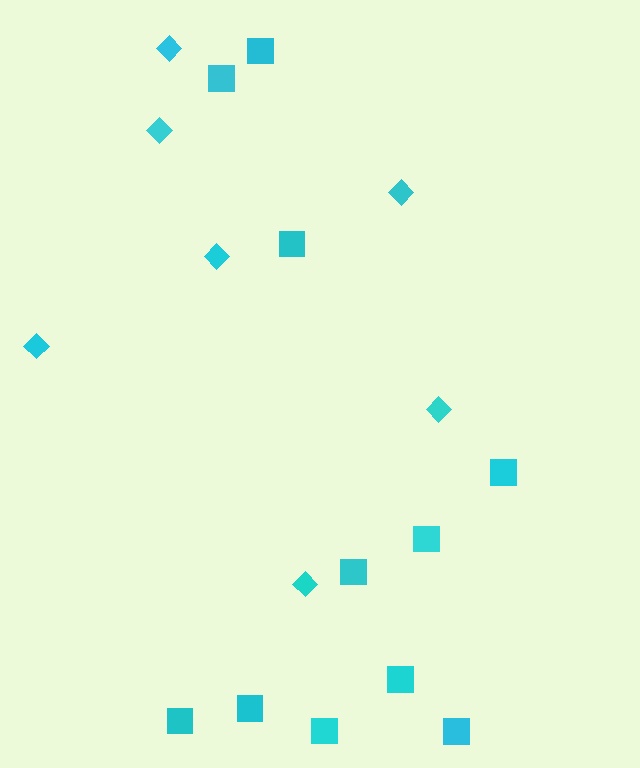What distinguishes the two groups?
There are 2 groups: one group of squares (11) and one group of diamonds (7).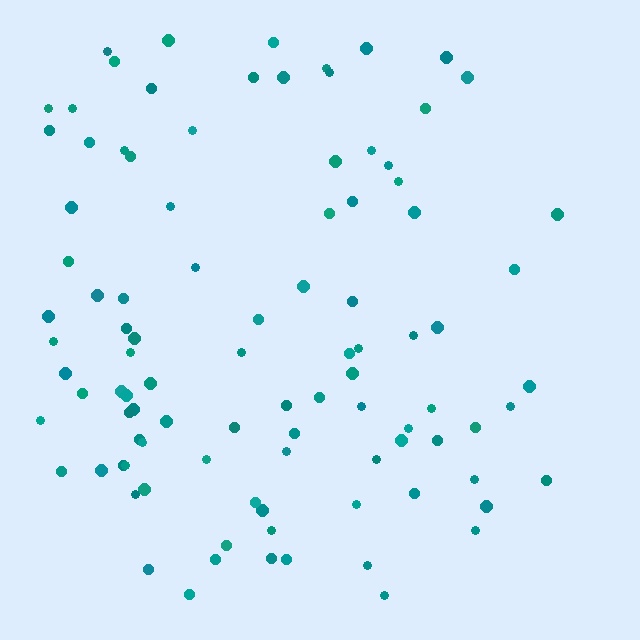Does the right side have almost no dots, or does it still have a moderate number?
Still a moderate number, just noticeably fewer than the left.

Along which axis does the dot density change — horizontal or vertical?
Horizontal.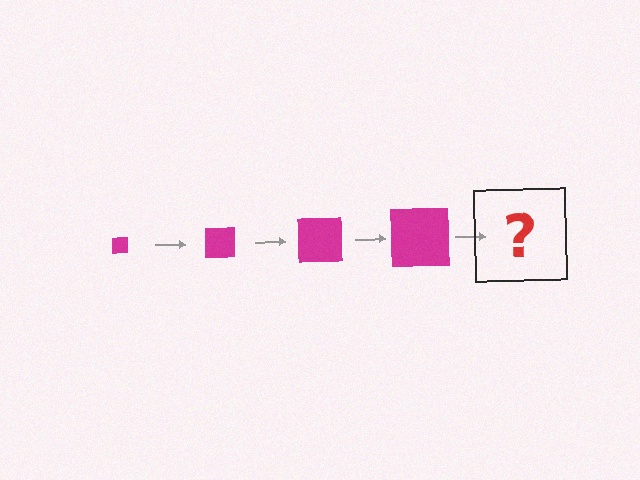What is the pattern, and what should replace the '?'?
The pattern is that the square gets progressively larger each step. The '?' should be a magenta square, larger than the previous one.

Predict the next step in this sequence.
The next step is a magenta square, larger than the previous one.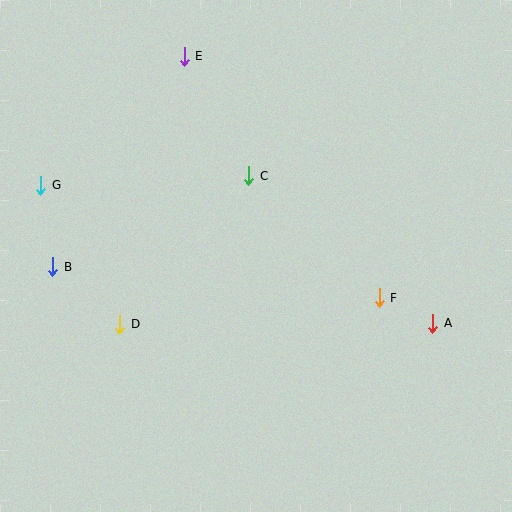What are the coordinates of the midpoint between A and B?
The midpoint between A and B is at (243, 295).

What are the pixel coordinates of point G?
Point G is at (41, 185).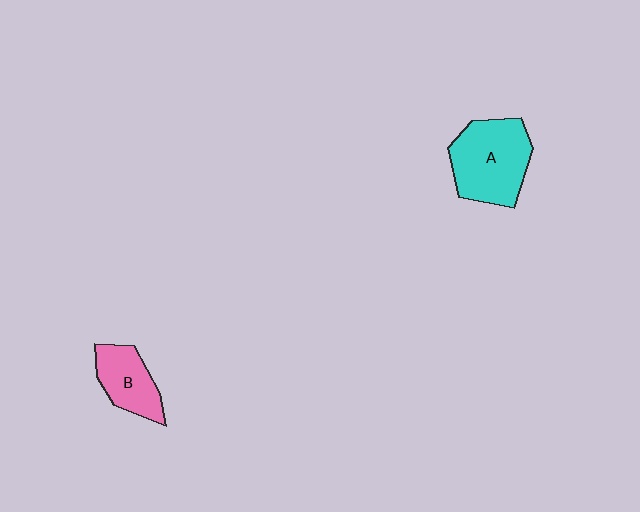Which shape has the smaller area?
Shape B (pink).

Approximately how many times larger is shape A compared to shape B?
Approximately 1.6 times.